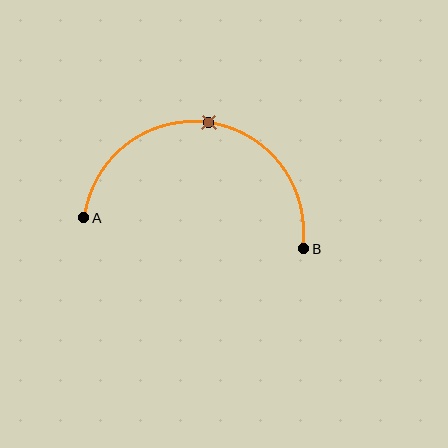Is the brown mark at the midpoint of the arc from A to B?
Yes. The brown mark lies on the arc at equal arc-length from both A and B — it is the arc midpoint.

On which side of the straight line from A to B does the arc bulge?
The arc bulges above the straight line connecting A and B.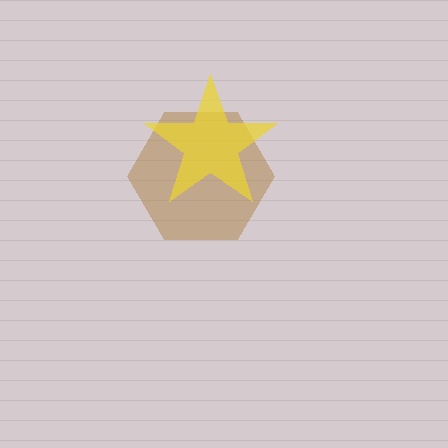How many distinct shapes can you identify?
There are 2 distinct shapes: a brown hexagon, a yellow star.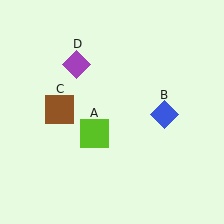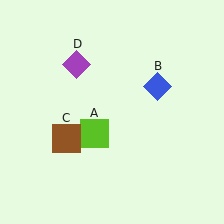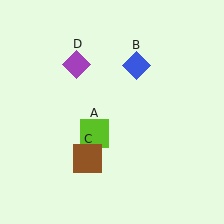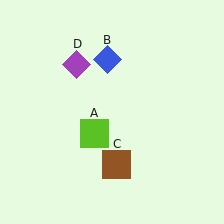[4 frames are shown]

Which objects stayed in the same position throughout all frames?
Lime square (object A) and purple diamond (object D) remained stationary.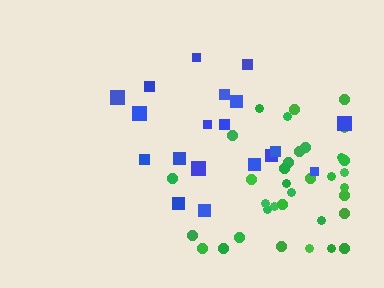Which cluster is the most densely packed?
Green.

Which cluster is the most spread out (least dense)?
Blue.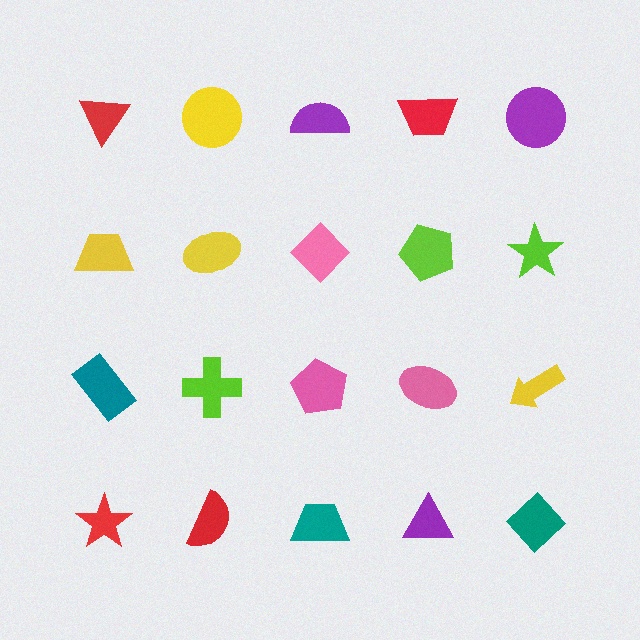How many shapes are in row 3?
5 shapes.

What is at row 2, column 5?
A lime star.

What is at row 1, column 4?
A red trapezoid.